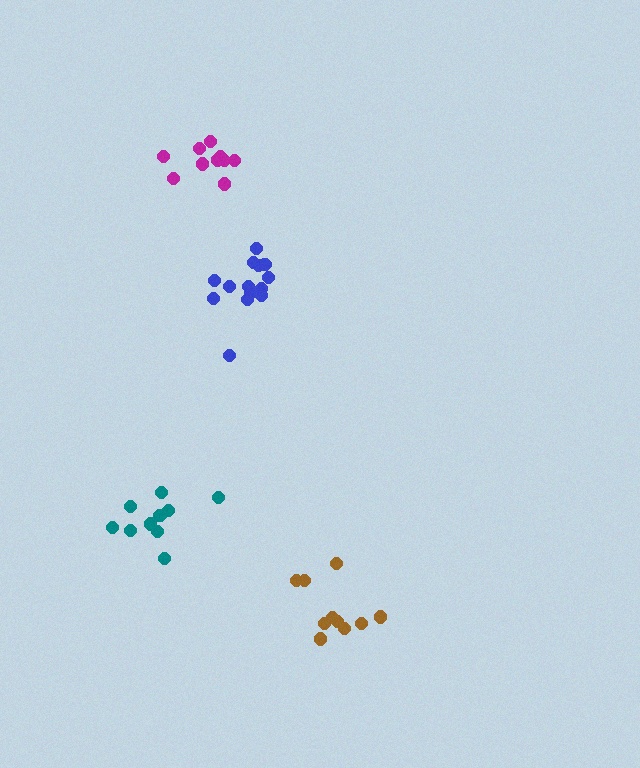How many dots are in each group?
Group 1: 10 dots, Group 2: 10 dots, Group 3: 14 dots, Group 4: 10 dots (44 total).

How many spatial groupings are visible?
There are 4 spatial groupings.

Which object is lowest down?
The brown cluster is bottommost.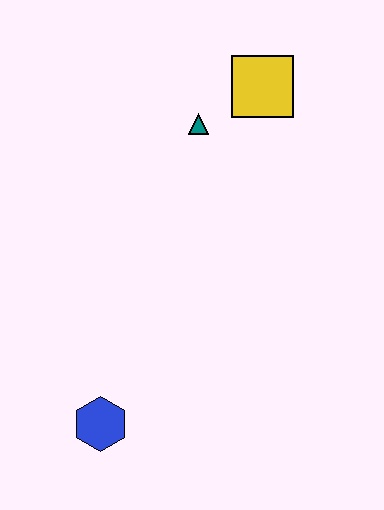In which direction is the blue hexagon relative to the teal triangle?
The blue hexagon is below the teal triangle.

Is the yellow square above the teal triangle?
Yes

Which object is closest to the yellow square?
The teal triangle is closest to the yellow square.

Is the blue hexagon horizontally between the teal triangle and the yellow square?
No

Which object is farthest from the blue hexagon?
The yellow square is farthest from the blue hexagon.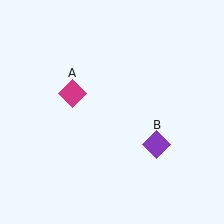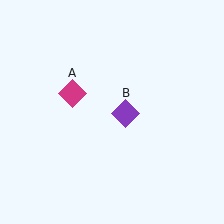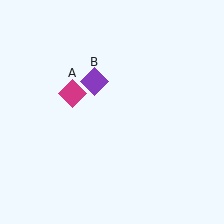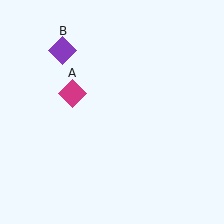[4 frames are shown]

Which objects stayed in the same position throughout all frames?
Magenta diamond (object A) remained stationary.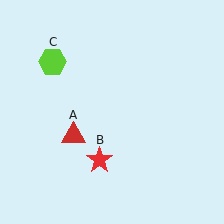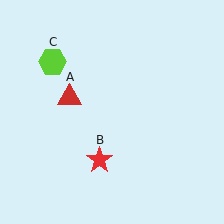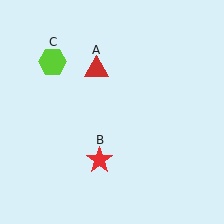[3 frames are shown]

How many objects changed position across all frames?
1 object changed position: red triangle (object A).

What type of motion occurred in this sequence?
The red triangle (object A) rotated clockwise around the center of the scene.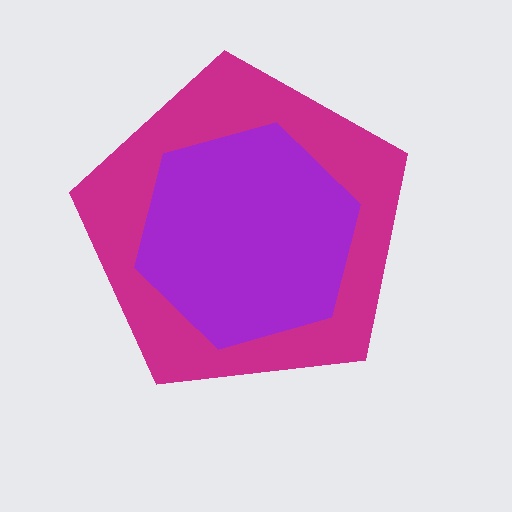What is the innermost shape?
The purple hexagon.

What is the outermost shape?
The magenta pentagon.